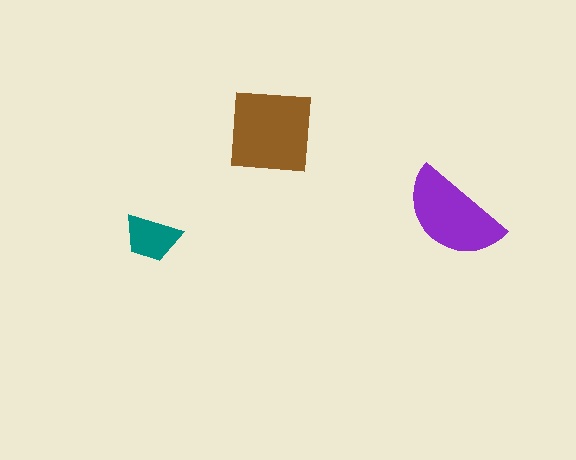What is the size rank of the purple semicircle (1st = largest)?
2nd.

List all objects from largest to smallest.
The brown square, the purple semicircle, the teal trapezoid.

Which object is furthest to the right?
The purple semicircle is rightmost.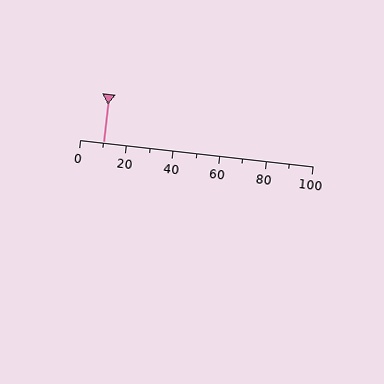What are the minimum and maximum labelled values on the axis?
The axis runs from 0 to 100.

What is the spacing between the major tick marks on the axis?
The major ticks are spaced 20 apart.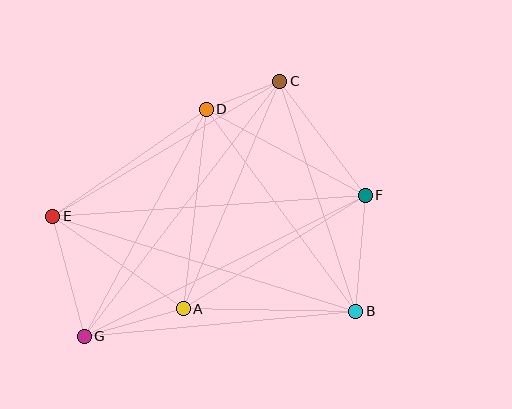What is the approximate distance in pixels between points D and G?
The distance between D and G is approximately 258 pixels.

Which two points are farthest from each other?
Points C and G are farthest from each other.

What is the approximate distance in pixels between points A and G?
The distance between A and G is approximately 103 pixels.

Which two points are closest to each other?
Points C and D are closest to each other.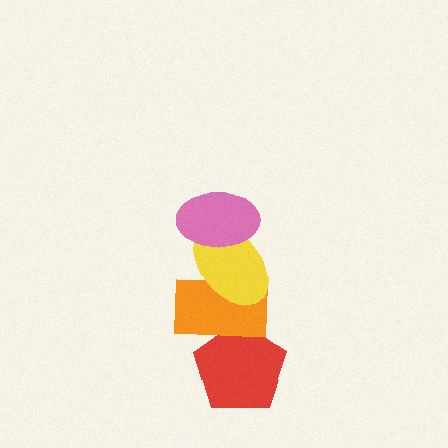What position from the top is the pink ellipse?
The pink ellipse is 1st from the top.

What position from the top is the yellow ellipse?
The yellow ellipse is 2nd from the top.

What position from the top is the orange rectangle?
The orange rectangle is 3rd from the top.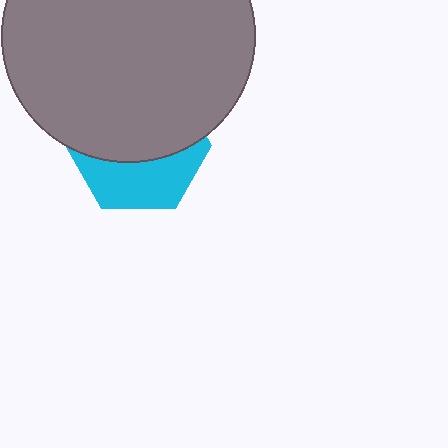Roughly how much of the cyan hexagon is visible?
A small part of it is visible (roughly 40%).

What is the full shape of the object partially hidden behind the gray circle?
The partially hidden object is a cyan hexagon.